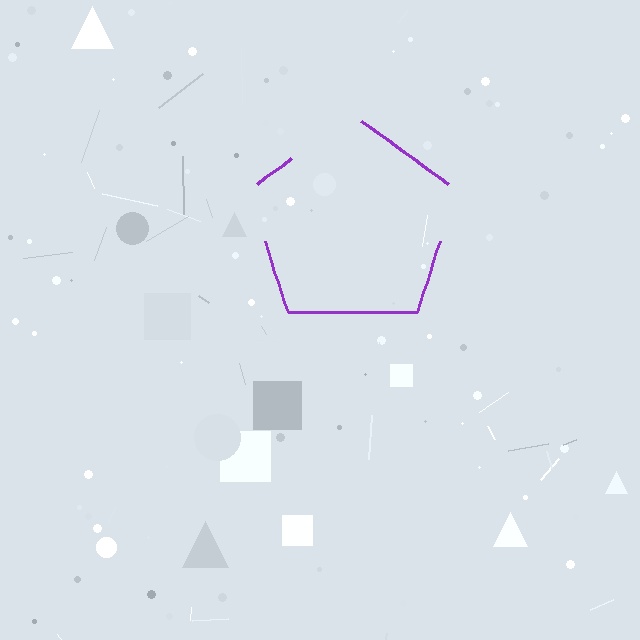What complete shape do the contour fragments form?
The contour fragments form a pentagon.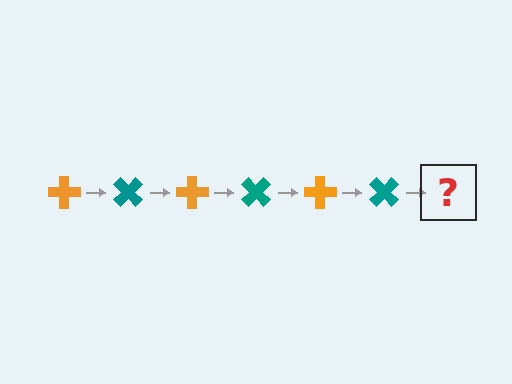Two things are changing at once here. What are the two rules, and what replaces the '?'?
The two rules are that it rotates 45 degrees each step and the color cycles through orange and teal. The '?' should be an orange cross, rotated 270 degrees from the start.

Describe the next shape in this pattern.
It should be an orange cross, rotated 270 degrees from the start.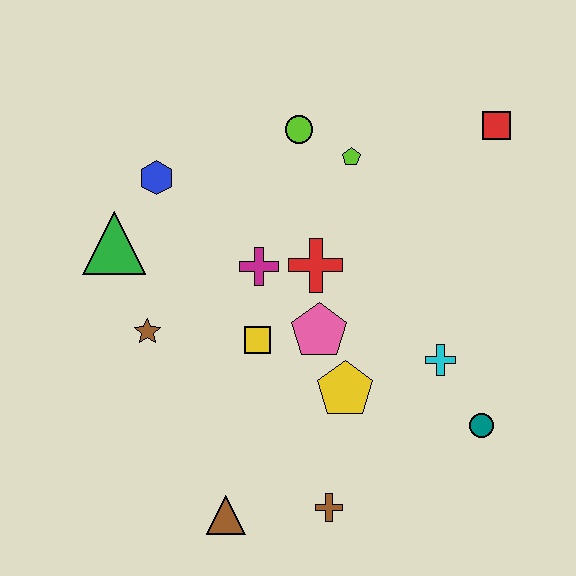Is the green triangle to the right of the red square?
No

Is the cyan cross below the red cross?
Yes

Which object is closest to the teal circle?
The cyan cross is closest to the teal circle.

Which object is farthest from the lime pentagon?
The brown triangle is farthest from the lime pentagon.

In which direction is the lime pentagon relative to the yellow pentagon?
The lime pentagon is above the yellow pentagon.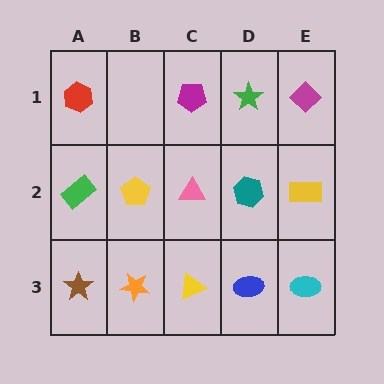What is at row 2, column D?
A teal hexagon.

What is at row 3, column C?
A yellow triangle.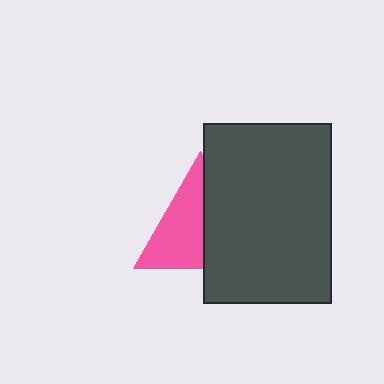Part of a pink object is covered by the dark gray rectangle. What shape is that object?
It is a triangle.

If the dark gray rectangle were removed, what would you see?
You would see the complete pink triangle.